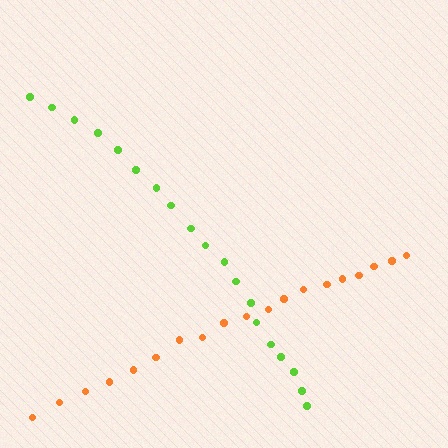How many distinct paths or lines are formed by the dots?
There are 2 distinct paths.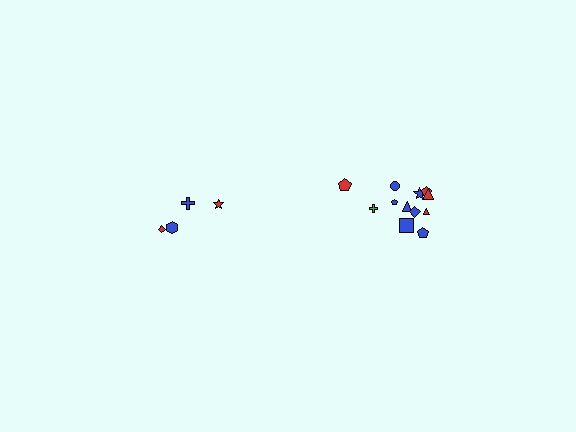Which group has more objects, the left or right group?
The right group.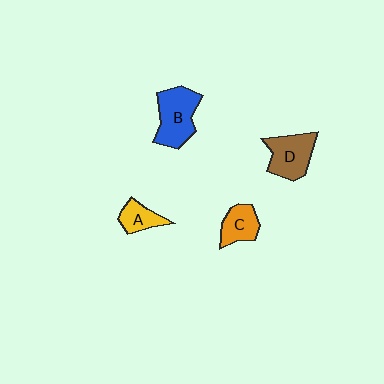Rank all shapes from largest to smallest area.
From largest to smallest: B (blue), D (brown), C (orange), A (yellow).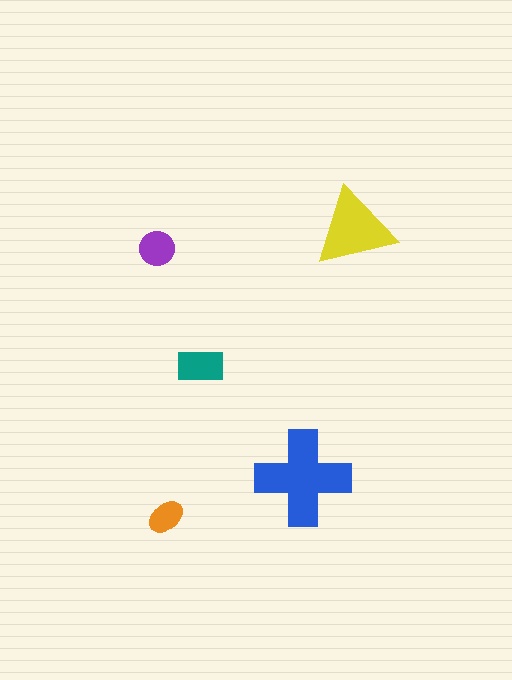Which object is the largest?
The blue cross.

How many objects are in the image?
There are 5 objects in the image.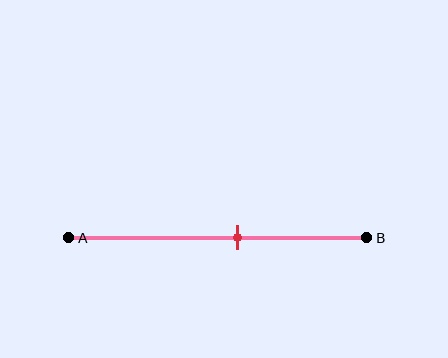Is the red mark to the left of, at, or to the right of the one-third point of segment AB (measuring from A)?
The red mark is to the right of the one-third point of segment AB.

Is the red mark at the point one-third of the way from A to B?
No, the mark is at about 55% from A, not at the 33% one-third point.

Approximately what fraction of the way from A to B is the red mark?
The red mark is approximately 55% of the way from A to B.